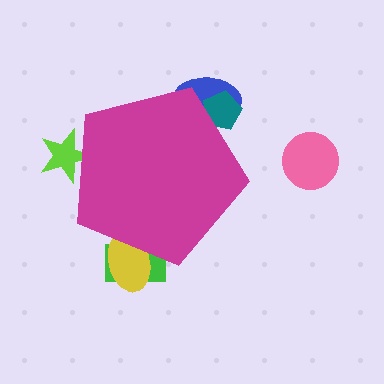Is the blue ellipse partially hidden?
Yes, the blue ellipse is partially hidden behind the magenta pentagon.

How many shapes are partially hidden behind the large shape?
5 shapes are partially hidden.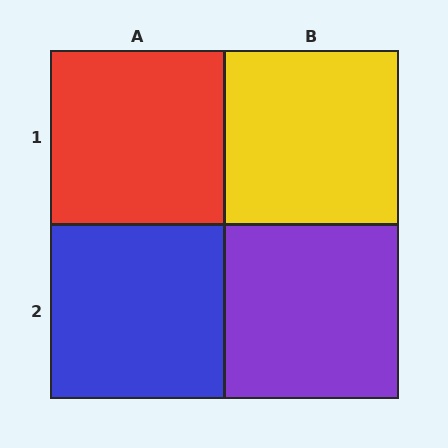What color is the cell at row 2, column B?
Purple.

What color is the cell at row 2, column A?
Blue.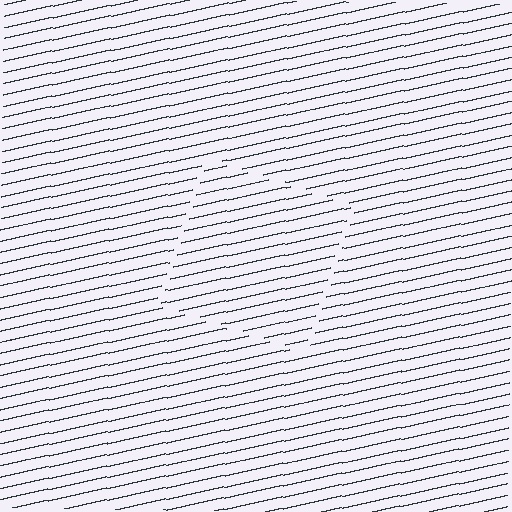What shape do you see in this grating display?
An illusory square. The interior of the shape contains the same grating, shifted by half a period — the contour is defined by the phase discontinuity where line-ends from the inner and outer gratings abut.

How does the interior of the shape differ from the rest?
The interior of the shape contains the same grating, shifted by half a period — the contour is defined by the phase discontinuity where line-ends from the inner and outer gratings abut.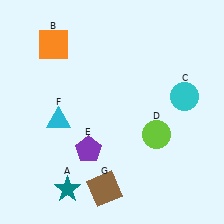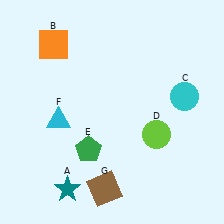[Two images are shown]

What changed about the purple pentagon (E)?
In Image 1, E is purple. In Image 2, it changed to green.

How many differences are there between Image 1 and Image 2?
There is 1 difference between the two images.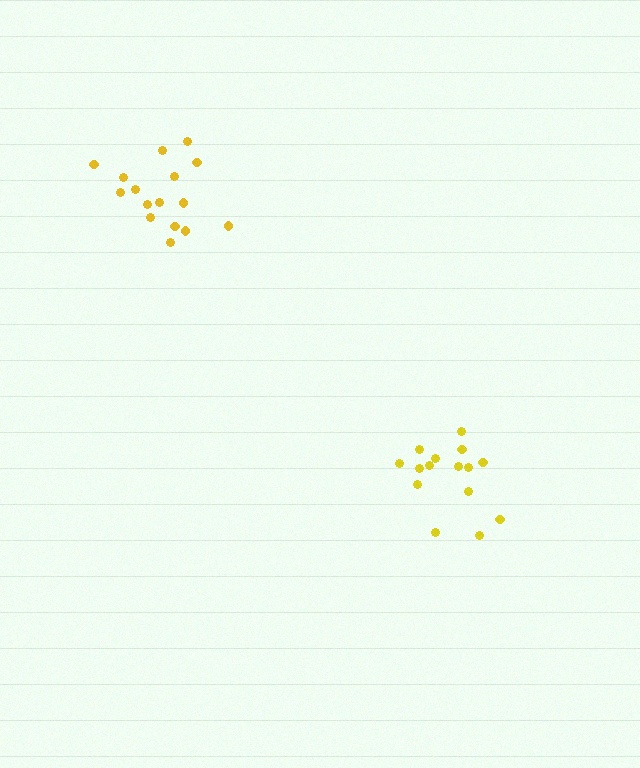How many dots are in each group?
Group 1: 15 dots, Group 2: 16 dots (31 total).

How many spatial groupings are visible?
There are 2 spatial groupings.